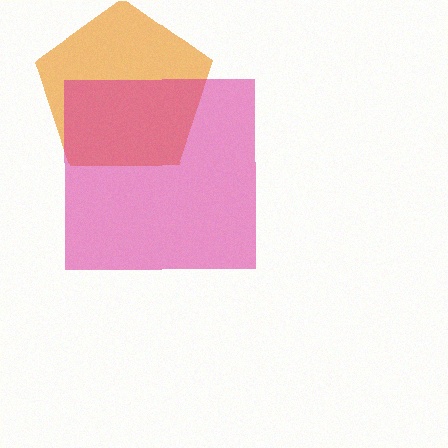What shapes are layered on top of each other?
The layered shapes are: an orange pentagon, a magenta square.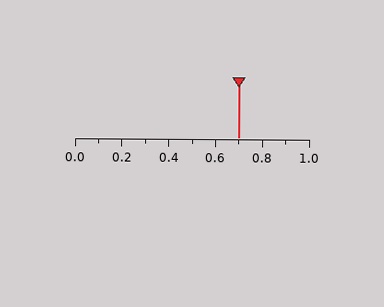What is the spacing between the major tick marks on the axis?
The major ticks are spaced 0.2 apart.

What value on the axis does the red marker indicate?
The marker indicates approximately 0.7.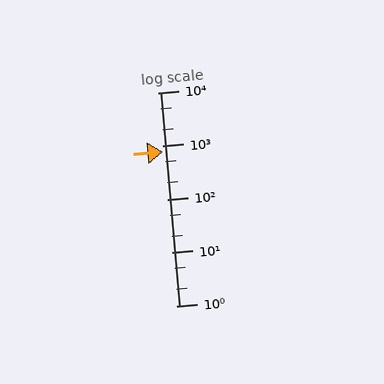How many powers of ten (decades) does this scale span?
The scale spans 4 decades, from 1 to 10000.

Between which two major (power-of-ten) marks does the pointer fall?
The pointer is between 100 and 1000.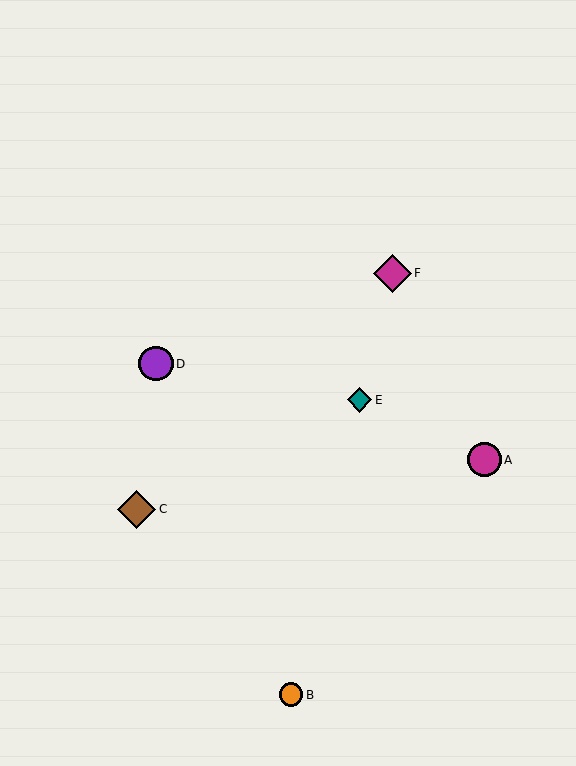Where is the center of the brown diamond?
The center of the brown diamond is at (137, 509).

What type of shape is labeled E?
Shape E is a teal diamond.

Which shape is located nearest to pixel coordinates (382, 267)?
The magenta diamond (labeled F) at (392, 273) is nearest to that location.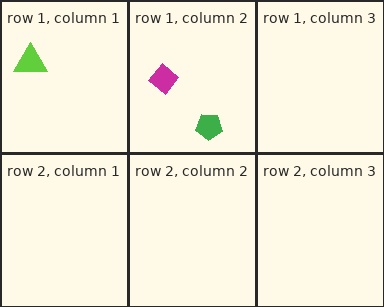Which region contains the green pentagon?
The row 1, column 2 region.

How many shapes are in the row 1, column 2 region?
2.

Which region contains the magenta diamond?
The row 1, column 2 region.